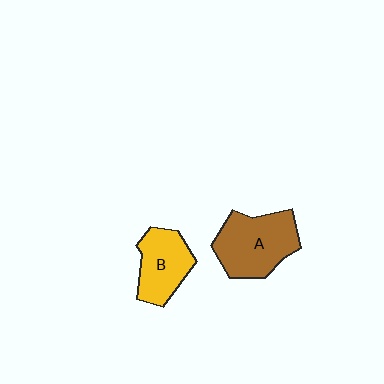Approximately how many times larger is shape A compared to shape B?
Approximately 1.3 times.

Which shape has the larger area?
Shape A (brown).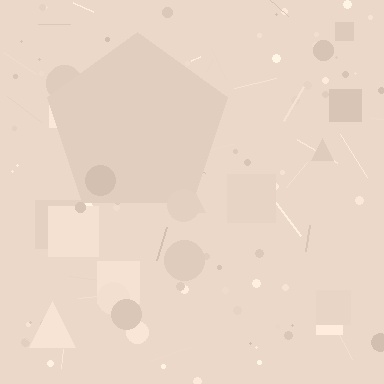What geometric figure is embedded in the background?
A pentagon is embedded in the background.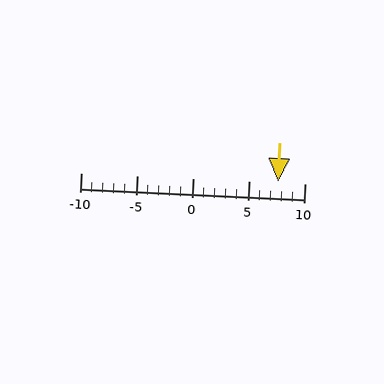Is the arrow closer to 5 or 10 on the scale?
The arrow is closer to 10.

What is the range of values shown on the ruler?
The ruler shows values from -10 to 10.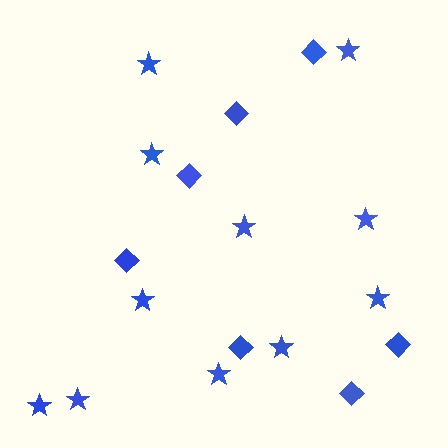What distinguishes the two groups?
There are 2 groups: one group of stars (11) and one group of diamonds (7).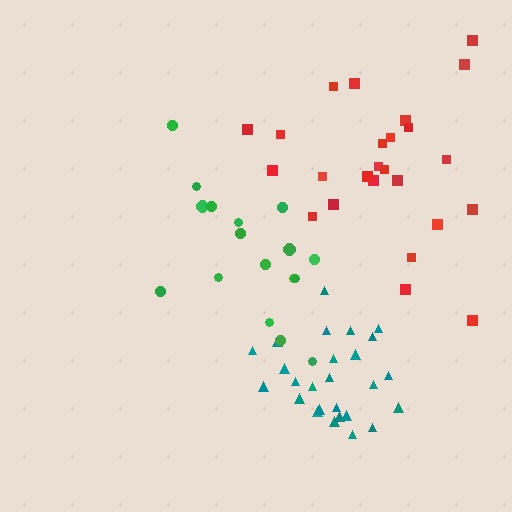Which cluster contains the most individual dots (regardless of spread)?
Teal (26).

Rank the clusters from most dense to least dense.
teal, red, green.